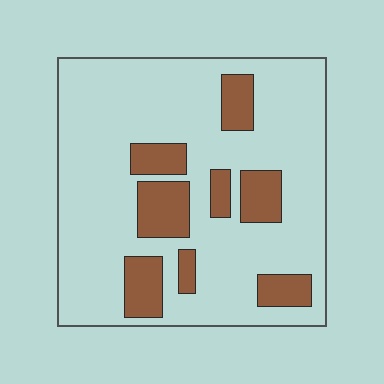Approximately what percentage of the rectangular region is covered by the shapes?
Approximately 20%.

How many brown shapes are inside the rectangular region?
8.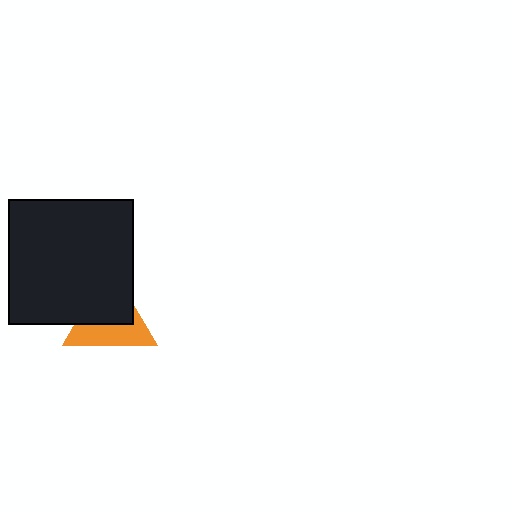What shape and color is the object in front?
The object in front is a black square.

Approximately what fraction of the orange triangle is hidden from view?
Roughly 54% of the orange triangle is hidden behind the black square.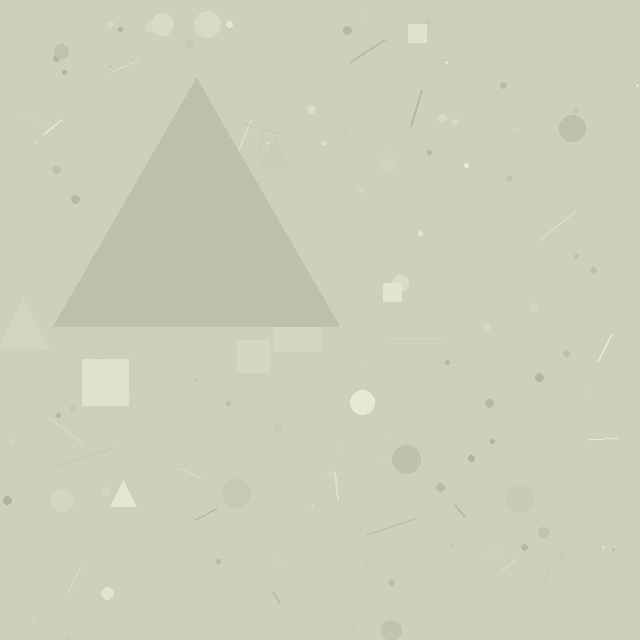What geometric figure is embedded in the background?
A triangle is embedded in the background.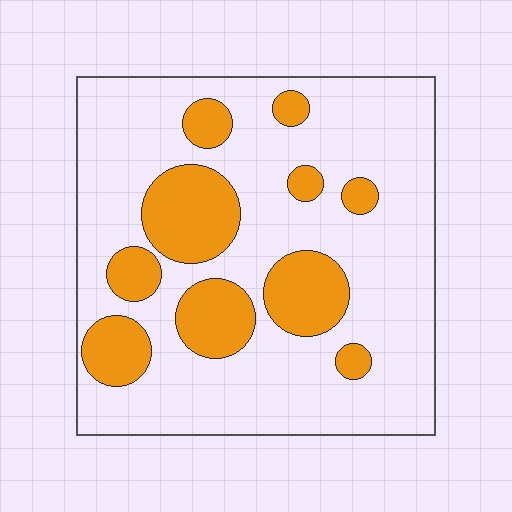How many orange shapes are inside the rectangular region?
10.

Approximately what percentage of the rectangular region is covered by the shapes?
Approximately 25%.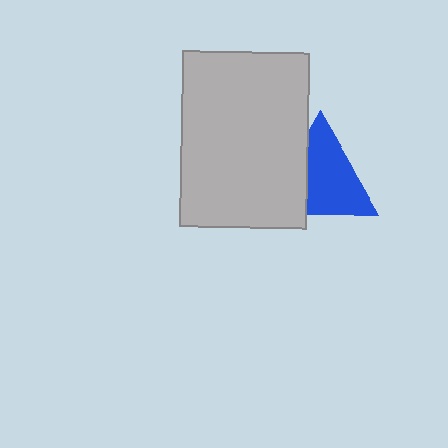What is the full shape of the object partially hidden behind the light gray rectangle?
The partially hidden object is a blue triangle.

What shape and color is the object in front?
The object in front is a light gray rectangle.